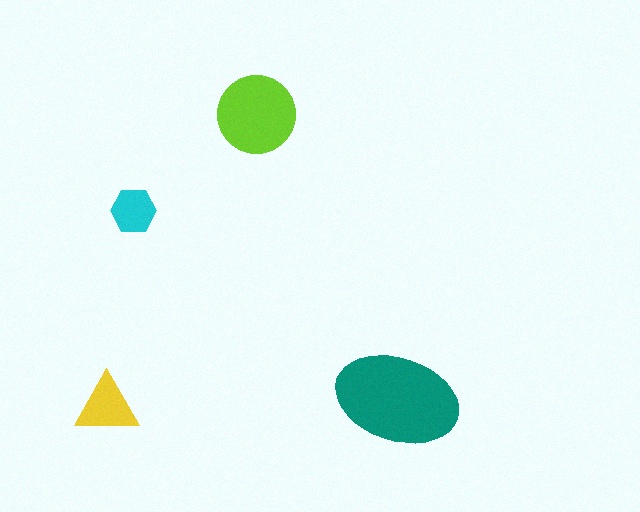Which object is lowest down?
The yellow triangle is bottommost.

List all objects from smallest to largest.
The cyan hexagon, the yellow triangle, the lime circle, the teal ellipse.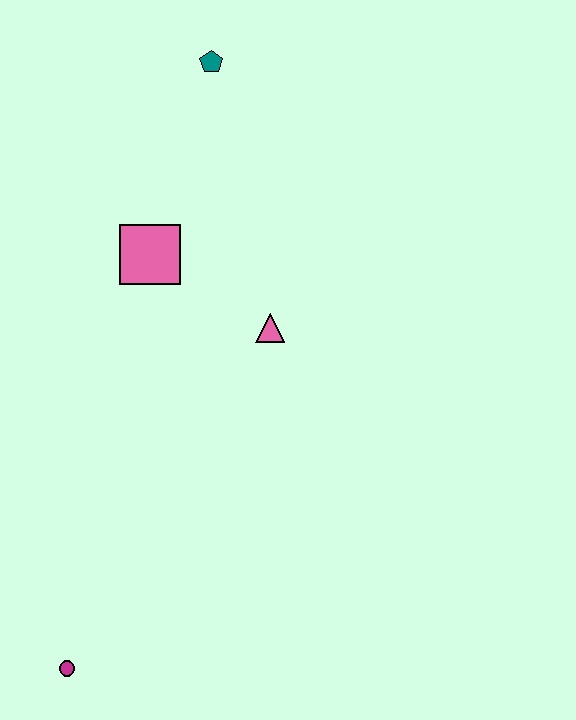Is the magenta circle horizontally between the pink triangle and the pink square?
No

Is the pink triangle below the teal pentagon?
Yes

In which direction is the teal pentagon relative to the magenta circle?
The teal pentagon is above the magenta circle.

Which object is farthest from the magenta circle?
The teal pentagon is farthest from the magenta circle.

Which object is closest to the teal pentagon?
The pink square is closest to the teal pentagon.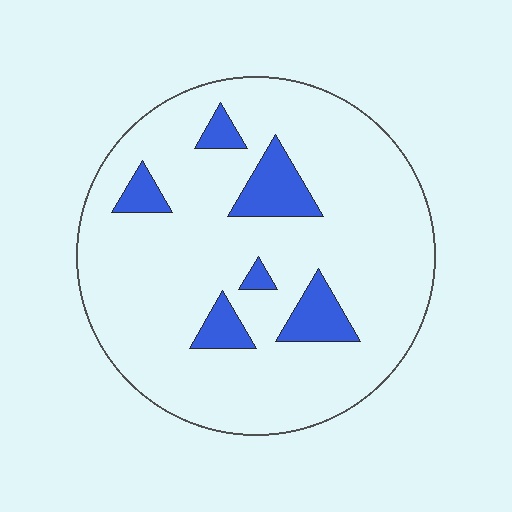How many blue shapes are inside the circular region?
6.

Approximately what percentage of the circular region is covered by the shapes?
Approximately 15%.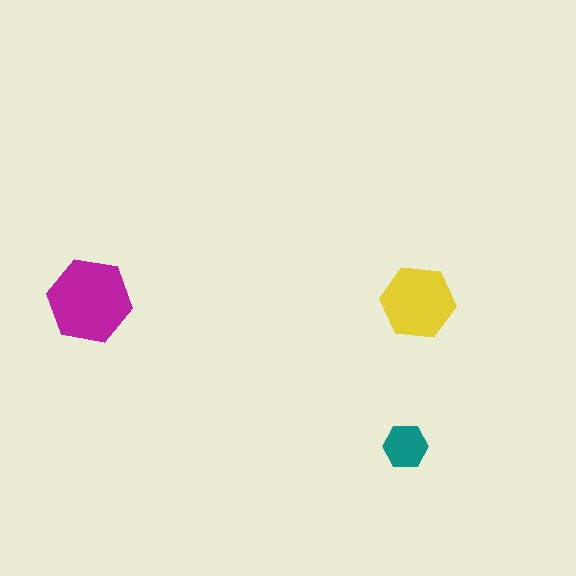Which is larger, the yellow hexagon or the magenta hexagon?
The magenta one.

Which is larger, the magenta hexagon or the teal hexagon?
The magenta one.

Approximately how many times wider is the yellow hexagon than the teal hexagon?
About 1.5 times wider.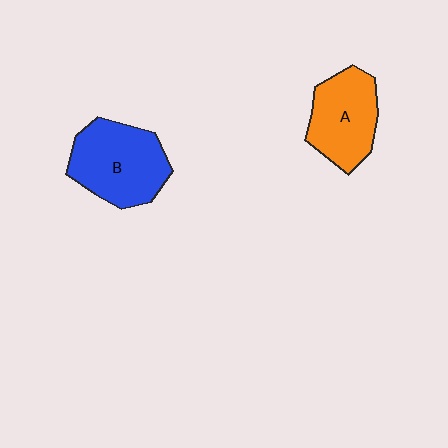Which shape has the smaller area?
Shape A (orange).